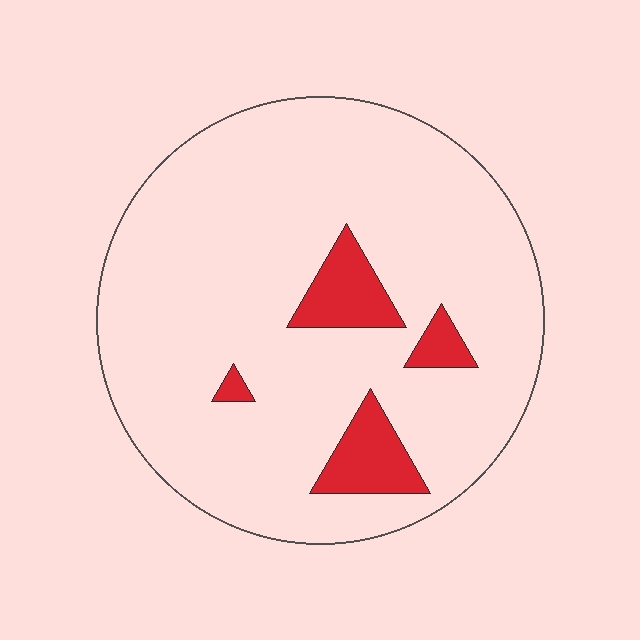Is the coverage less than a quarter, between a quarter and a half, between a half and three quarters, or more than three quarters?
Less than a quarter.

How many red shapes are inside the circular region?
4.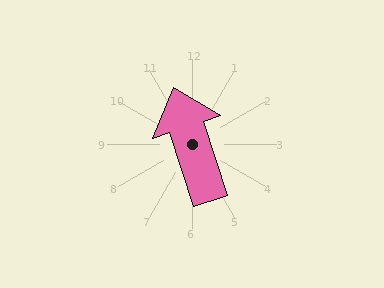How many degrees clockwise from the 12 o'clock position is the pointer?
Approximately 342 degrees.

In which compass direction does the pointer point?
North.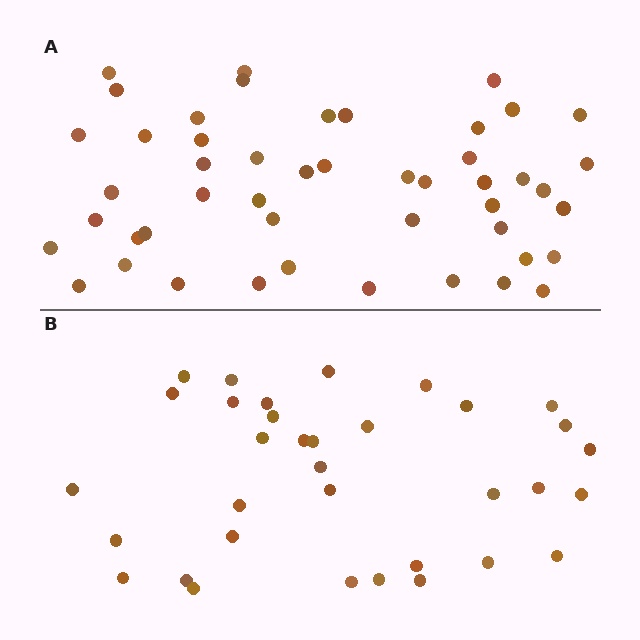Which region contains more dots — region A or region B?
Region A (the top region) has more dots.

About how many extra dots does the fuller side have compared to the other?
Region A has approximately 15 more dots than region B.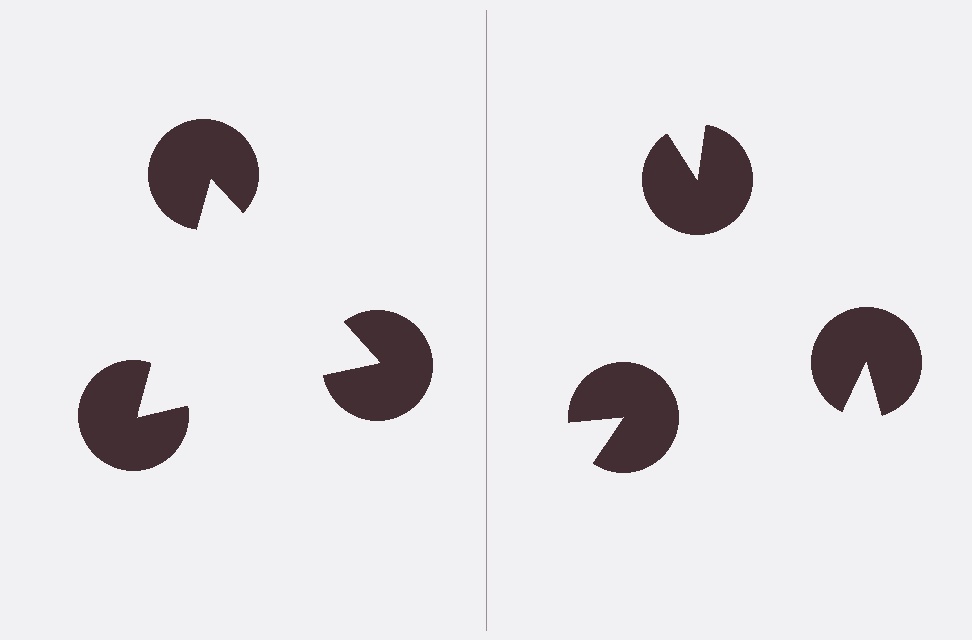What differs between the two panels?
The pac-man discs are positioned identically on both sides; only the wedge orientations differ. On the left they align to a triangle; on the right they are misaligned.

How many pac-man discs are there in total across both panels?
6 — 3 on each side.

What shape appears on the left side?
An illusory triangle.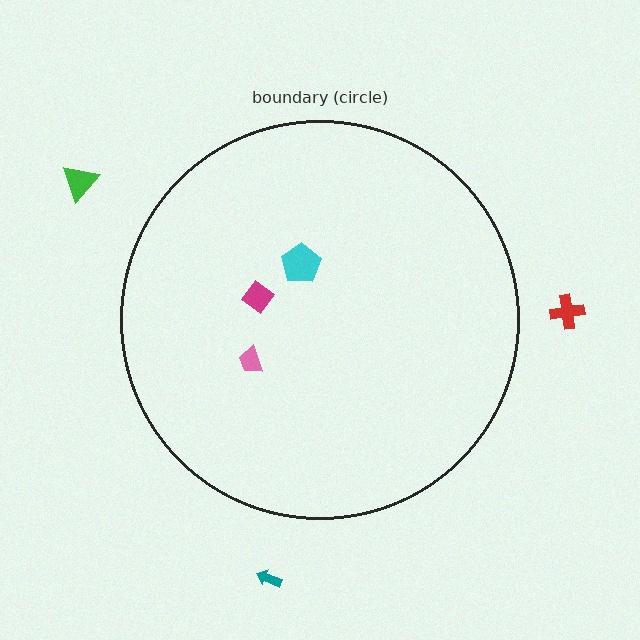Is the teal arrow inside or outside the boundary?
Outside.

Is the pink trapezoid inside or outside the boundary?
Inside.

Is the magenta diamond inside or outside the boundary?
Inside.